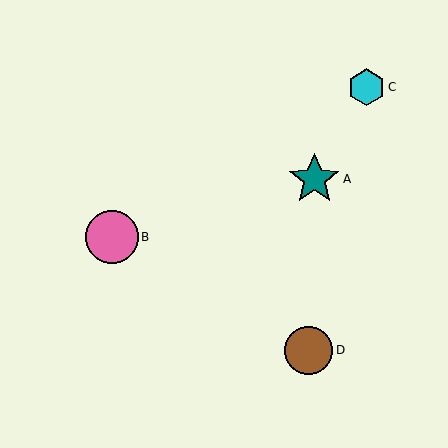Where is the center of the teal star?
The center of the teal star is at (314, 179).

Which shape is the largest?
The pink circle (labeled B) is the largest.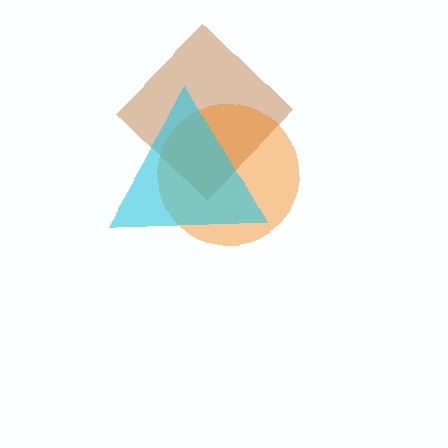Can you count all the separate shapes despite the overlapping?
Yes, there are 3 separate shapes.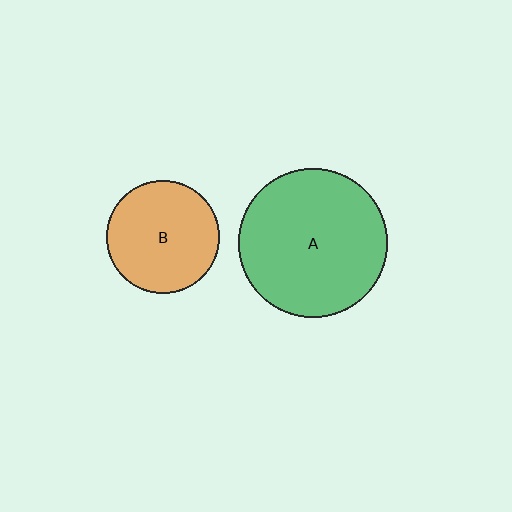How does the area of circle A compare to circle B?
Approximately 1.7 times.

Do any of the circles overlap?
No, none of the circles overlap.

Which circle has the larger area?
Circle A (green).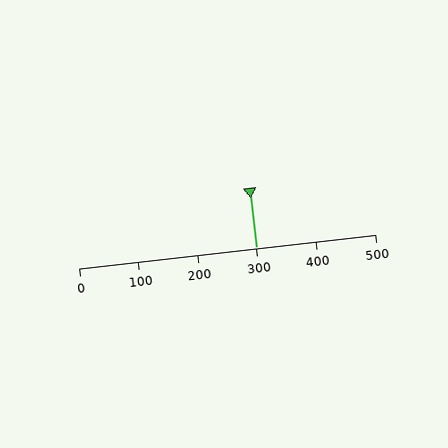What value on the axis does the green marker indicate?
The marker indicates approximately 300.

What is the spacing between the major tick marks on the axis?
The major ticks are spaced 100 apart.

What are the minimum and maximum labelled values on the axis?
The axis runs from 0 to 500.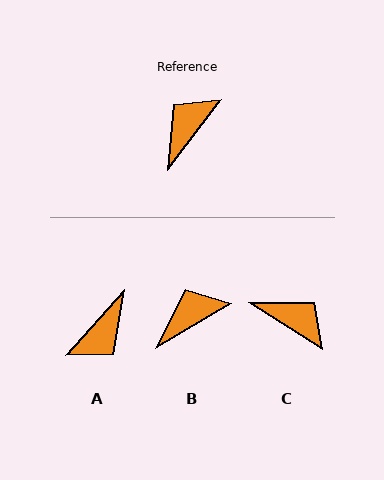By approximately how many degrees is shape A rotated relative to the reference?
Approximately 176 degrees counter-clockwise.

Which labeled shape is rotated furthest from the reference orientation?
A, about 176 degrees away.